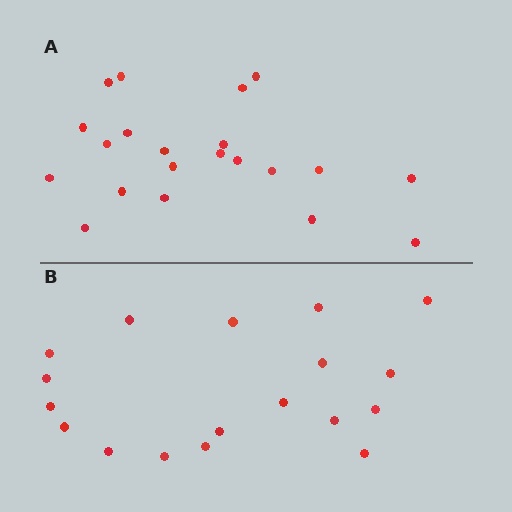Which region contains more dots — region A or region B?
Region A (the top region) has more dots.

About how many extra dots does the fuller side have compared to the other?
Region A has just a few more — roughly 2 or 3 more dots than region B.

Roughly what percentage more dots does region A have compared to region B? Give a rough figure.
About 15% more.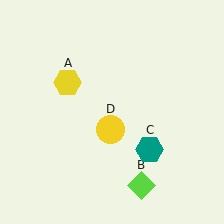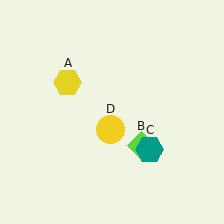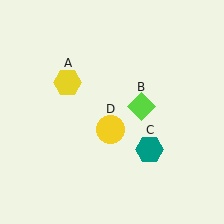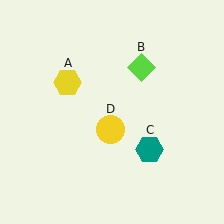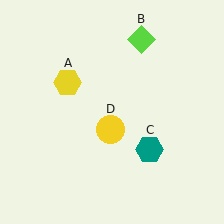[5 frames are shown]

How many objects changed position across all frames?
1 object changed position: lime diamond (object B).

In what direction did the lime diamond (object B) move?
The lime diamond (object B) moved up.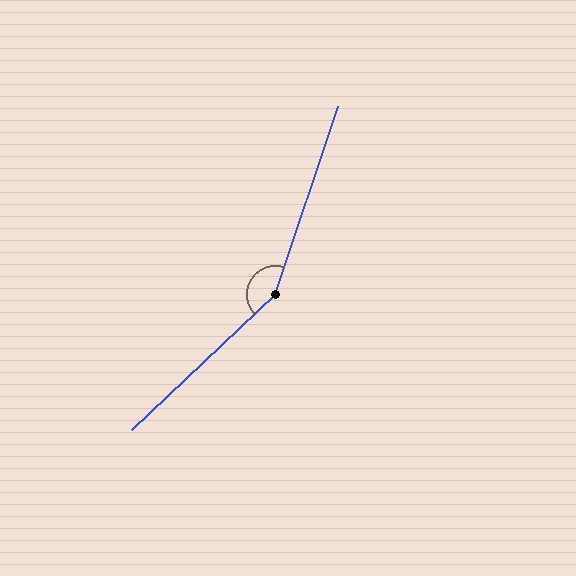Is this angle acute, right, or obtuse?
It is obtuse.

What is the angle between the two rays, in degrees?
Approximately 152 degrees.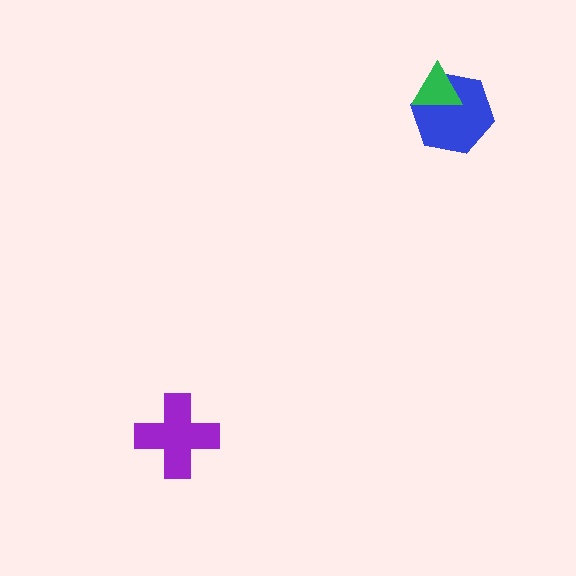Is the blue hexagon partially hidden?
Yes, it is partially covered by another shape.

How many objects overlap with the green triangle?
1 object overlaps with the green triangle.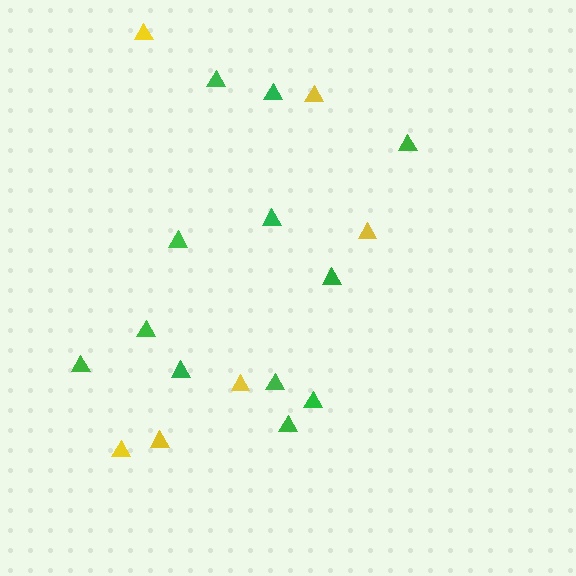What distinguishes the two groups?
There are 2 groups: one group of green triangles (12) and one group of yellow triangles (6).